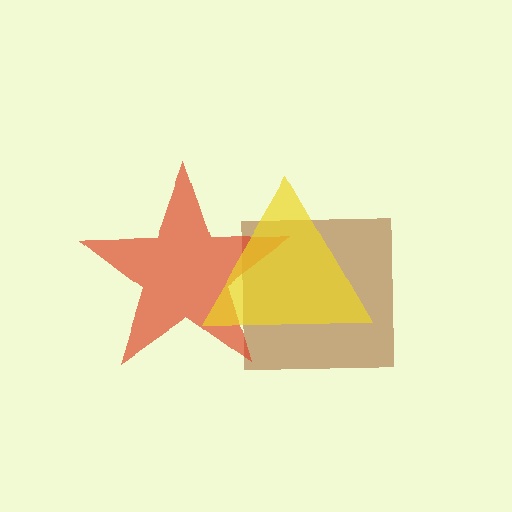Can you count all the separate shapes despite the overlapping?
Yes, there are 3 separate shapes.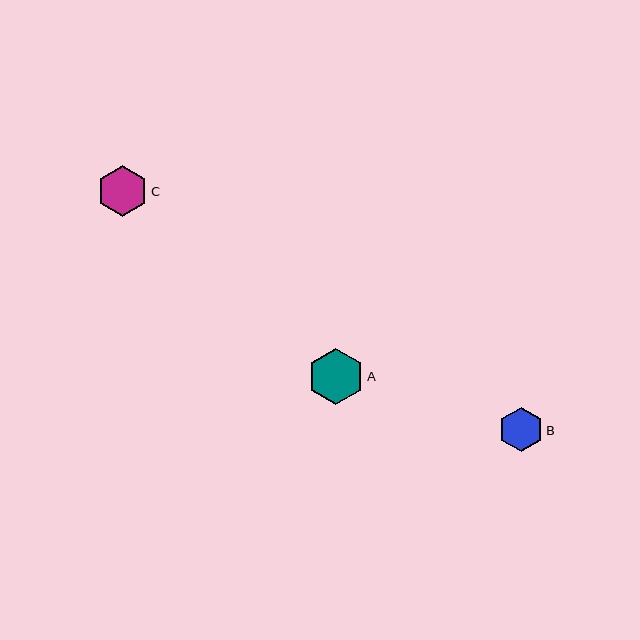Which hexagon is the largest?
Hexagon A is the largest with a size of approximately 56 pixels.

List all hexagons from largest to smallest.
From largest to smallest: A, C, B.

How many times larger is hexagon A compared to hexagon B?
Hexagon A is approximately 1.3 times the size of hexagon B.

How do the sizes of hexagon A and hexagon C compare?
Hexagon A and hexagon C are approximately the same size.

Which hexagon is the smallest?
Hexagon B is the smallest with a size of approximately 44 pixels.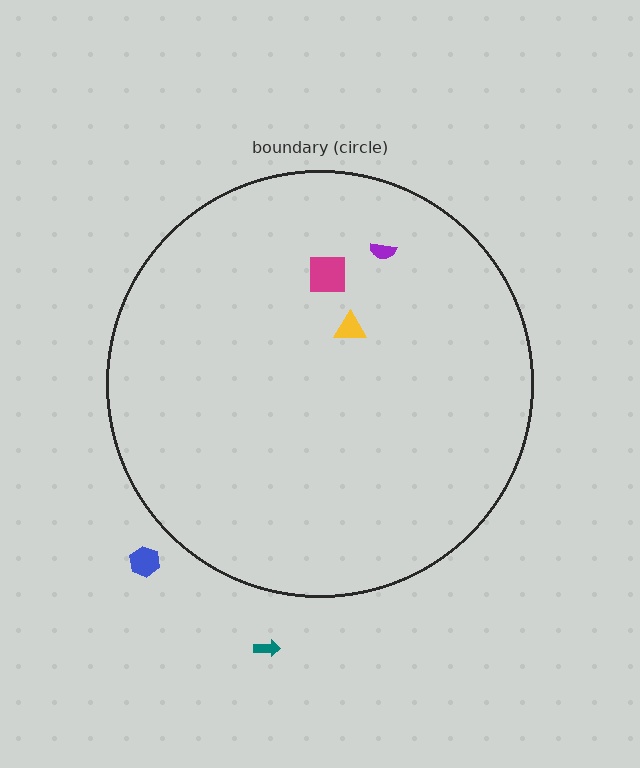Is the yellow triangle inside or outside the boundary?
Inside.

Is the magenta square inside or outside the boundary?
Inside.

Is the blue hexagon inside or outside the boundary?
Outside.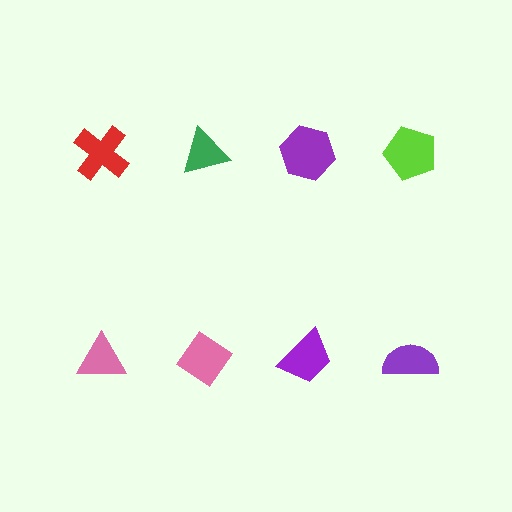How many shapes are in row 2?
4 shapes.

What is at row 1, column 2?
A green triangle.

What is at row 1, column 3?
A purple hexagon.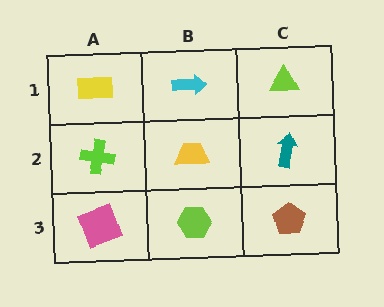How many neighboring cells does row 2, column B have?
4.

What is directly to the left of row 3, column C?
A lime hexagon.